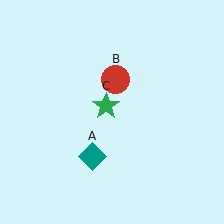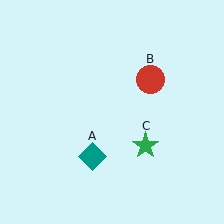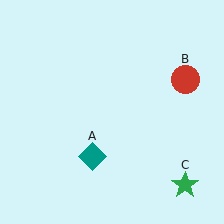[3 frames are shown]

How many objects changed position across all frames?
2 objects changed position: red circle (object B), green star (object C).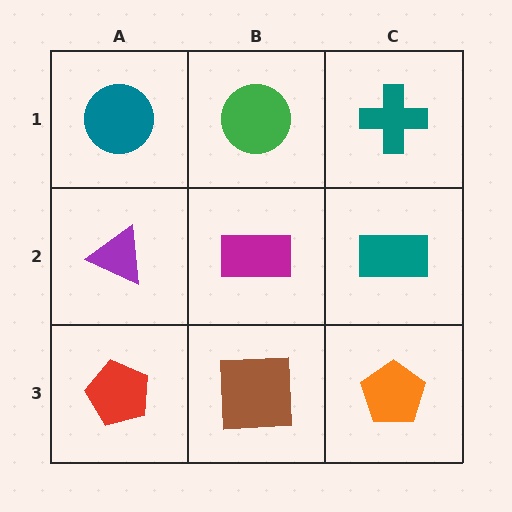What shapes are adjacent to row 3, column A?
A purple triangle (row 2, column A), a brown square (row 3, column B).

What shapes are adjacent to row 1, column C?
A teal rectangle (row 2, column C), a green circle (row 1, column B).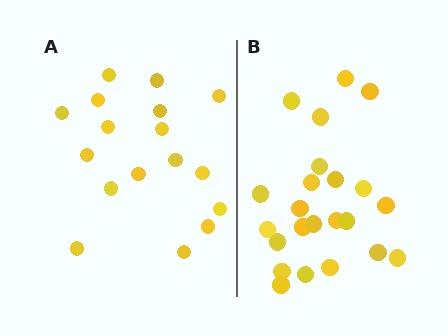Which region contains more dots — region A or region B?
Region B (the right region) has more dots.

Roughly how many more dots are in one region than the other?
Region B has about 6 more dots than region A.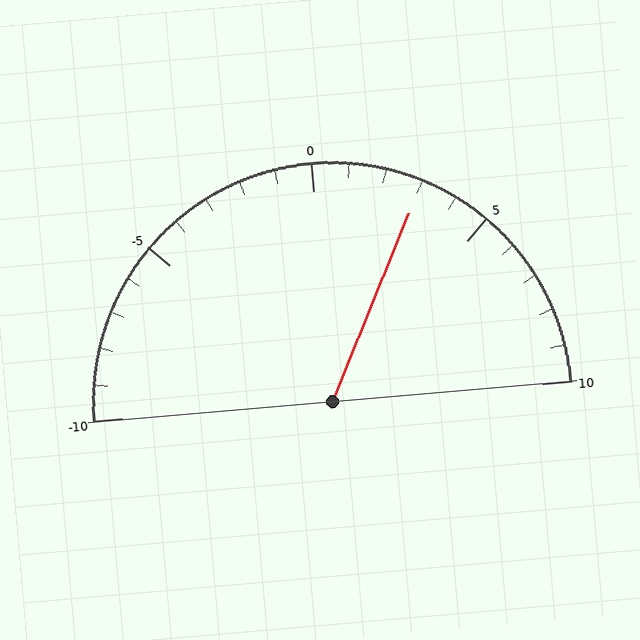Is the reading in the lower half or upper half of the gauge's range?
The reading is in the upper half of the range (-10 to 10).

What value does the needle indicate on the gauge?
The needle indicates approximately 3.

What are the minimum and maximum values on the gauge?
The gauge ranges from -10 to 10.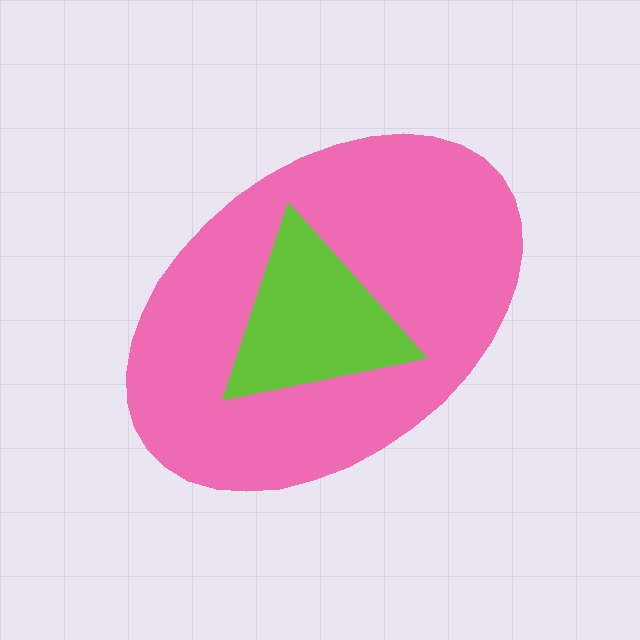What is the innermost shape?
The lime triangle.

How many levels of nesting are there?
2.